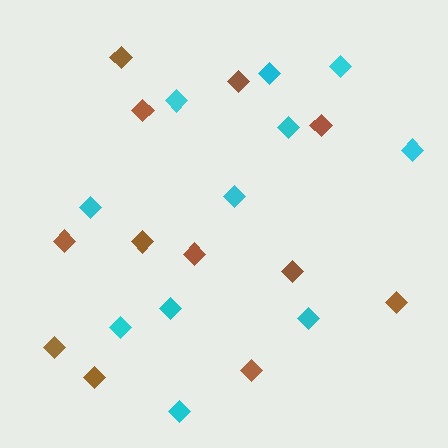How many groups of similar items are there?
There are 2 groups: one group of cyan diamonds (11) and one group of brown diamonds (12).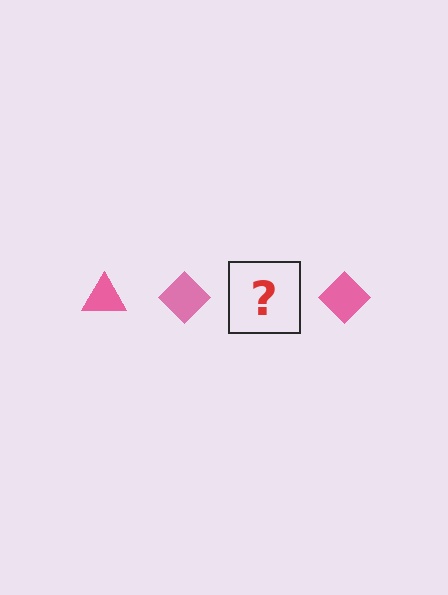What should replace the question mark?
The question mark should be replaced with a pink triangle.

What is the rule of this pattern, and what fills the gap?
The rule is that the pattern cycles through triangle, diamond shapes in pink. The gap should be filled with a pink triangle.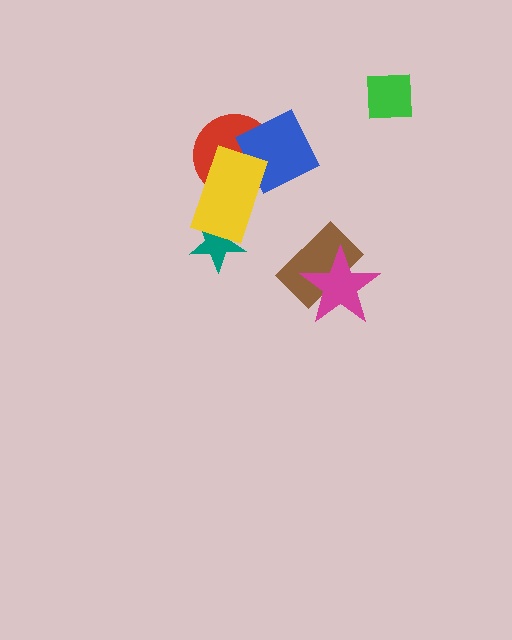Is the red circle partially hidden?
Yes, it is partially covered by another shape.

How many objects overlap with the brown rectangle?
1 object overlaps with the brown rectangle.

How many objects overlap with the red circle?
2 objects overlap with the red circle.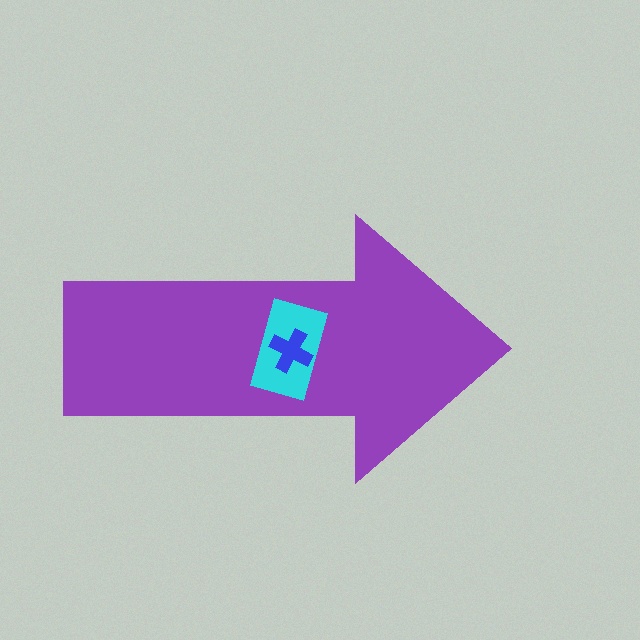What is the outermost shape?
The purple arrow.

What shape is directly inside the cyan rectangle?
The blue cross.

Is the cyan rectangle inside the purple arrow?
Yes.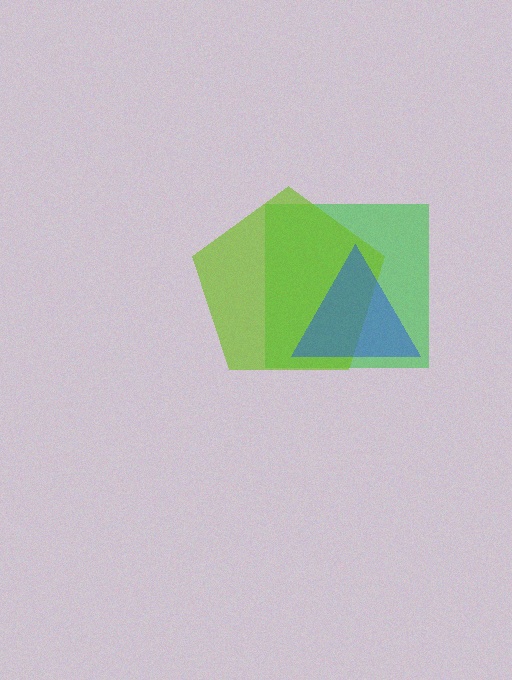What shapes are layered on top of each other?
The layered shapes are: a green square, a lime pentagon, a blue triangle.